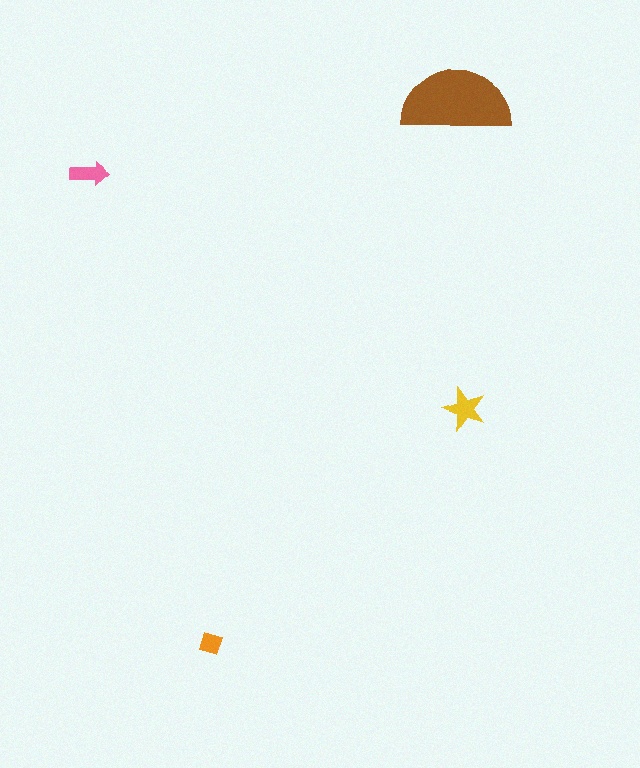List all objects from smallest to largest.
The orange diamond, the pink arrow, the yellow star, the brown semicircle.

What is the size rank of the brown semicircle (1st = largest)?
1st.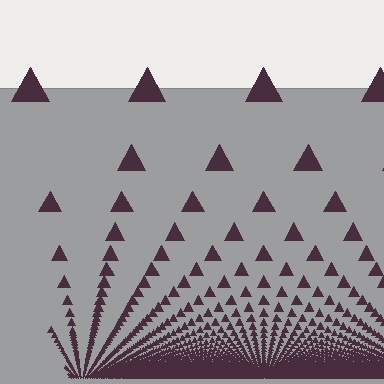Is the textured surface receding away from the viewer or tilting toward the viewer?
The surface appears to tilt toward the viewer. Texture elements get larger and sparser toward the top.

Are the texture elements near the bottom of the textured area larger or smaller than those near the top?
Smaller. The gradient is inverted — elements near the bottom are smaller and denser.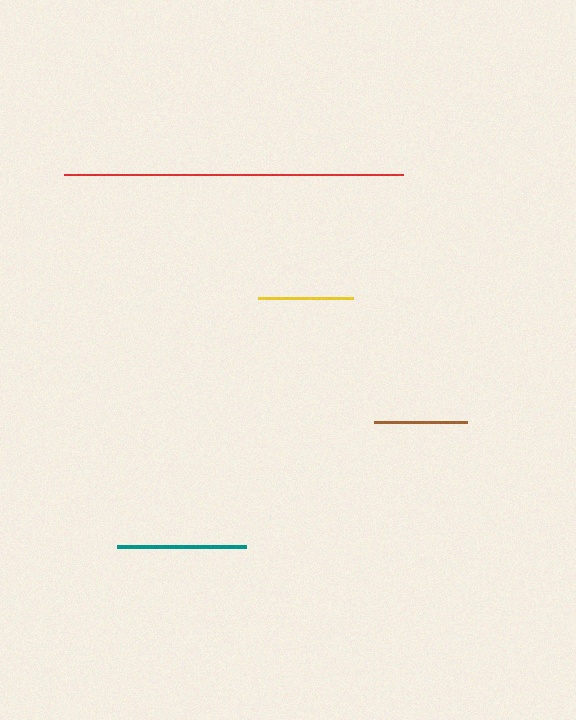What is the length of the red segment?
The red segment is approximately 339 pixels long.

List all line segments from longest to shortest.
From longest to shortest: red, teal, yellow, brown.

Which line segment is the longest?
The red line is the longest at approximately 339 pixels.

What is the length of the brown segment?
The brown segment is approximately 93 pixels long.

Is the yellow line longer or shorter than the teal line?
The teal line is longer than the yellow line.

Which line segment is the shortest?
The brown line is the shortest at approximately 93 pixels.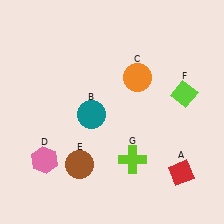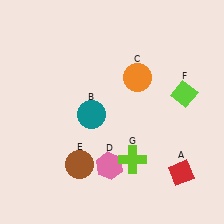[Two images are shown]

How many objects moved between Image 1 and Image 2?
1 object moved between the two images.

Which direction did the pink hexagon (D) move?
The pink hexagon (D) moved right.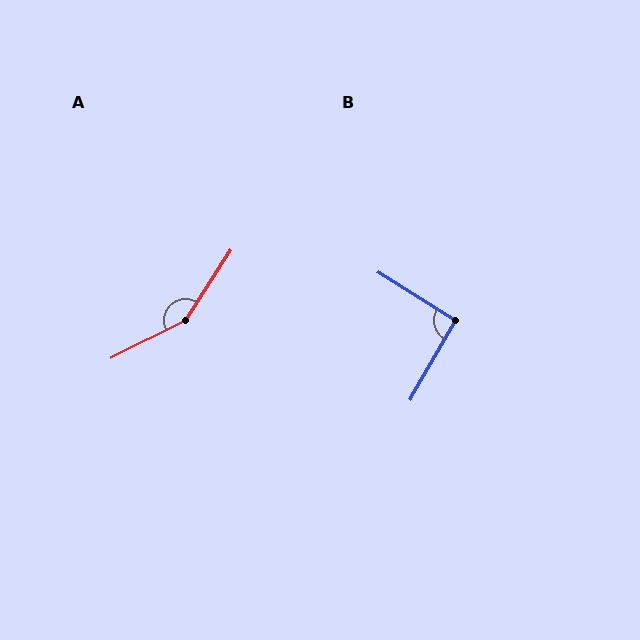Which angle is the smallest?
B, at approximately 92 degrees.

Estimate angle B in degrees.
Approximately 92 degrees.